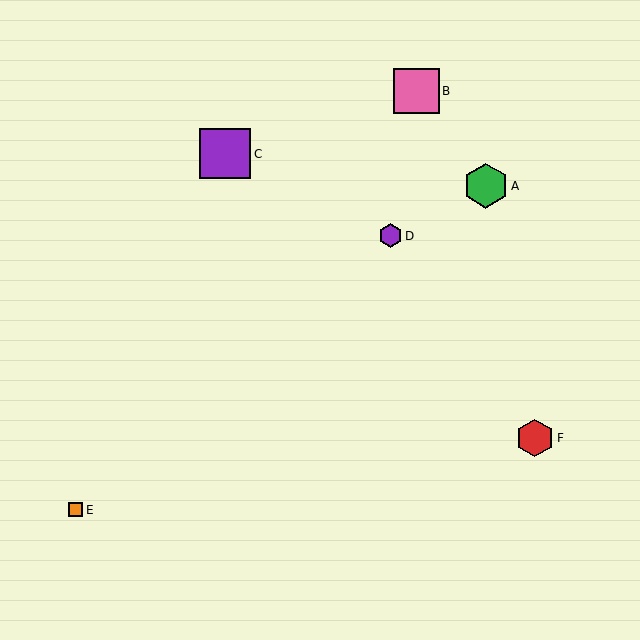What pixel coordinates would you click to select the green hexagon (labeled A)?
Click at (486, 186) to select the green hexagon A.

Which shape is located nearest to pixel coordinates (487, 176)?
The green hexagon (labeled A) at (486, 186) is nearest to that location.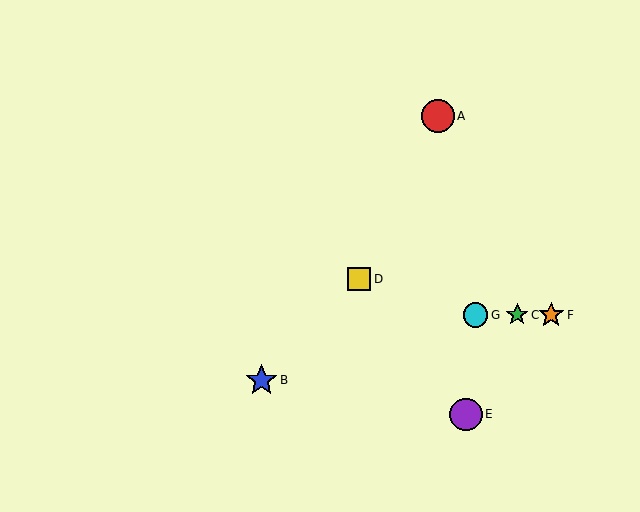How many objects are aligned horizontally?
3 objects (C, F, G) are aligned horizontally.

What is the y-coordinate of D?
Object D is at y≈279.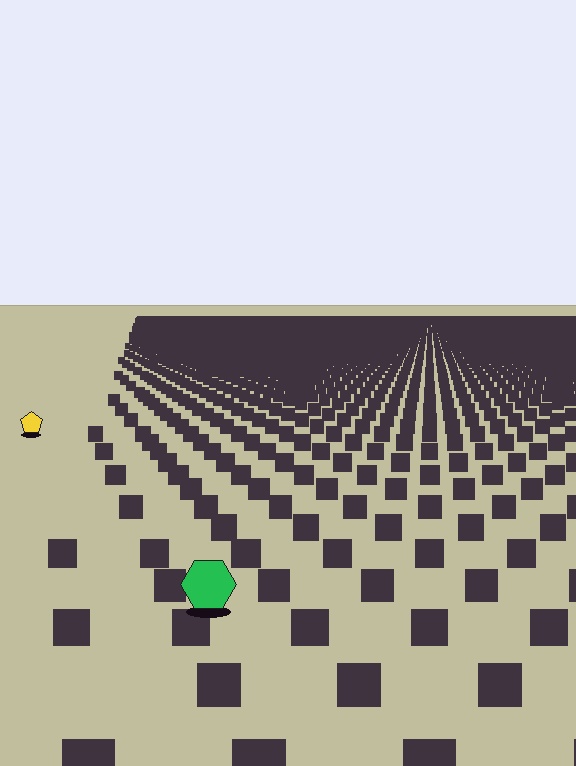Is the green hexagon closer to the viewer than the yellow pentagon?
Yes. The green hexagon is closer — you can tell from the texture gradient: the ground texture is coarser near it.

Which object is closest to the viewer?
The green hexagon is closest. The texture marks near it are larger and more spread out.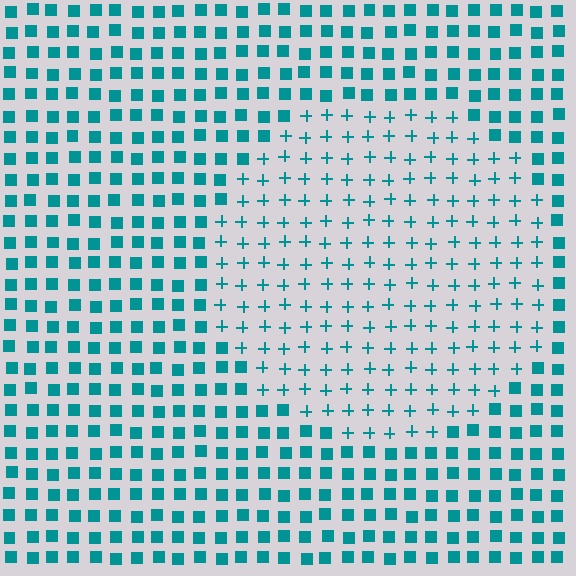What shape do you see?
I see a circle.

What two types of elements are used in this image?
The image uses plus signs inside the circle region and squares outside it.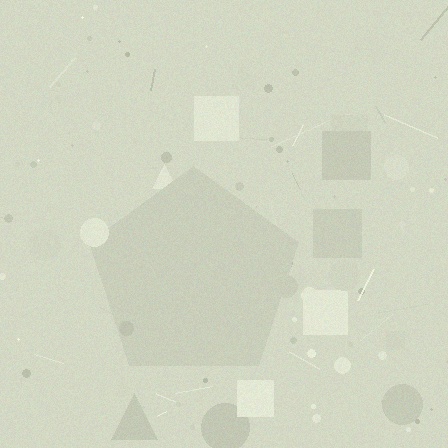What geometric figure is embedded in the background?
A pentagon is embedded in the background.